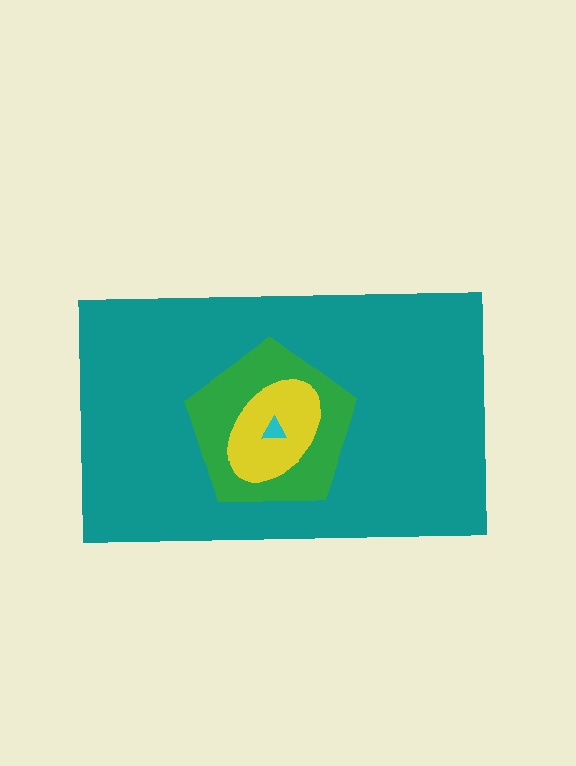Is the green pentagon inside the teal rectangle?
Yes.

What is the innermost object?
The cyan triangle.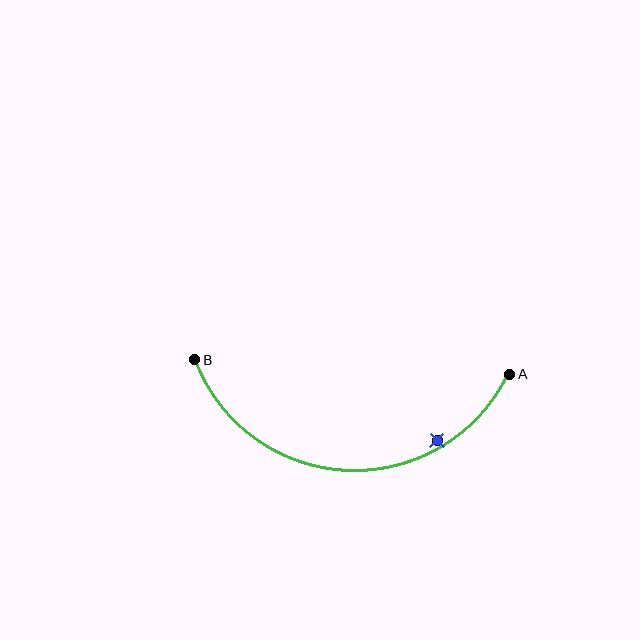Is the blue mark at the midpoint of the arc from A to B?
No — the blue mark does not lie on the arc at all. It sits slightly inside the curve.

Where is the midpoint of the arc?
The arc midpoint is the point on the curve farthest from the straight line joining A and B. It sits below that line.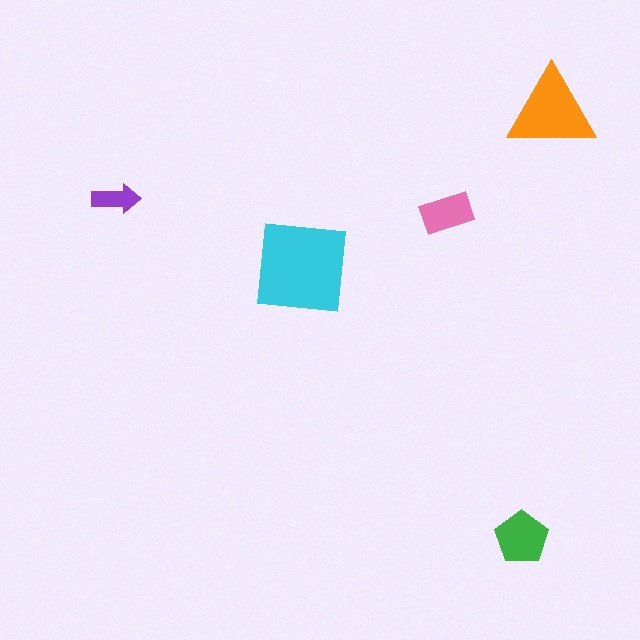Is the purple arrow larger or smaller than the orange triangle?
Smaller.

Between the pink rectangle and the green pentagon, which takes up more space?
The green pentagon.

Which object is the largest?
The cyan square.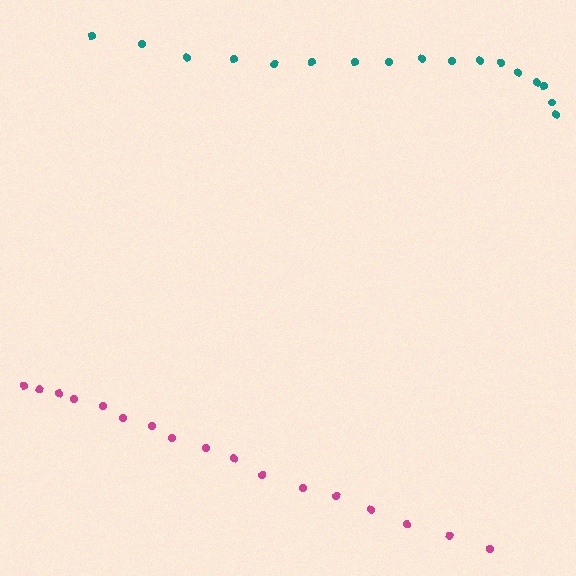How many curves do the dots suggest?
There are 2 distinct paths.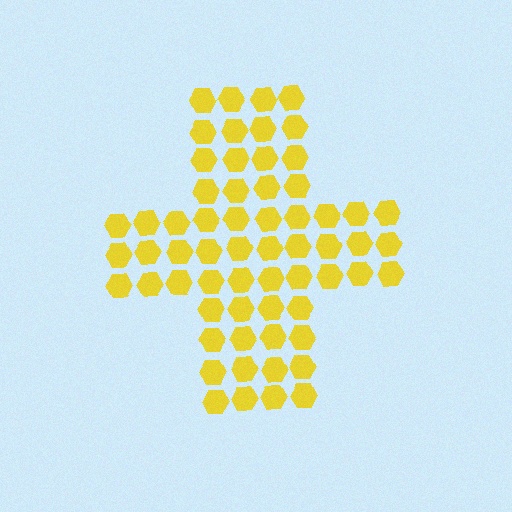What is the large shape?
The large shape is a cross.